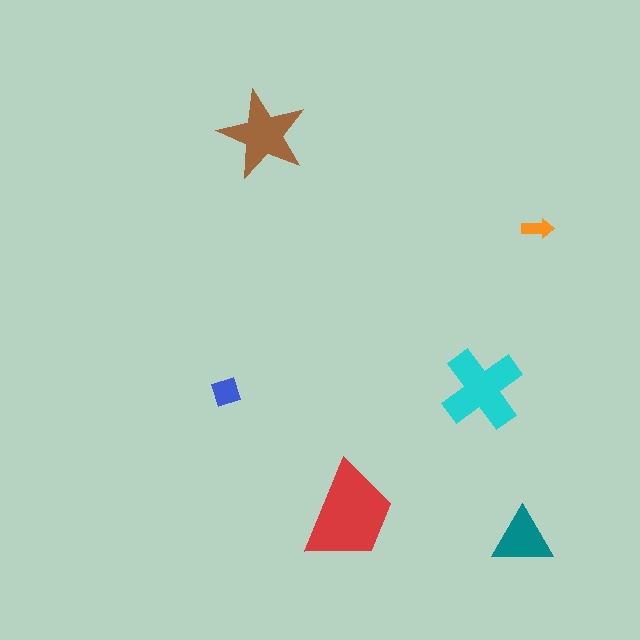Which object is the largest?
The red trapezoid.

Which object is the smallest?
The orange arrow.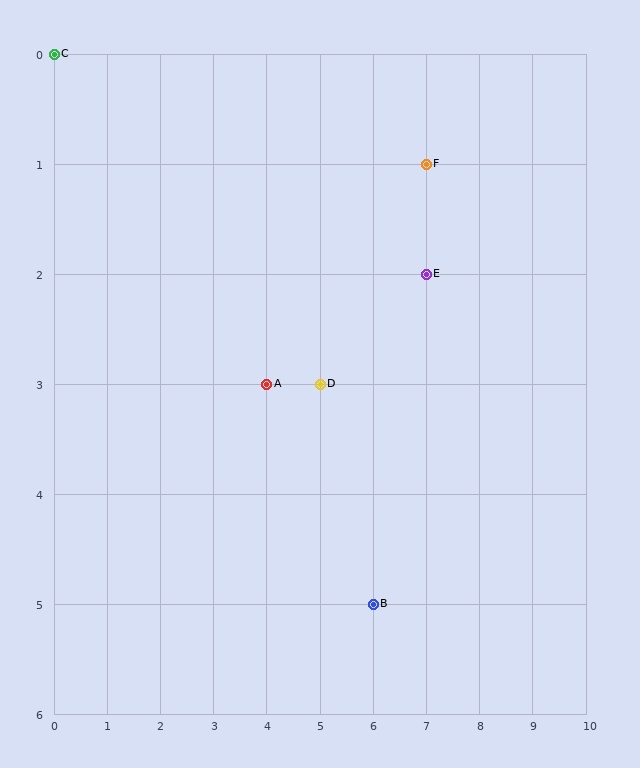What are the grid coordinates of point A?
Point A is at grid coordinates (4, 3).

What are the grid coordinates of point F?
Point F is at grid coordinates (7, 1).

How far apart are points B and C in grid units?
Points B and C are 6 columns and 5 rows apart (about 7.8 grid units diagonally).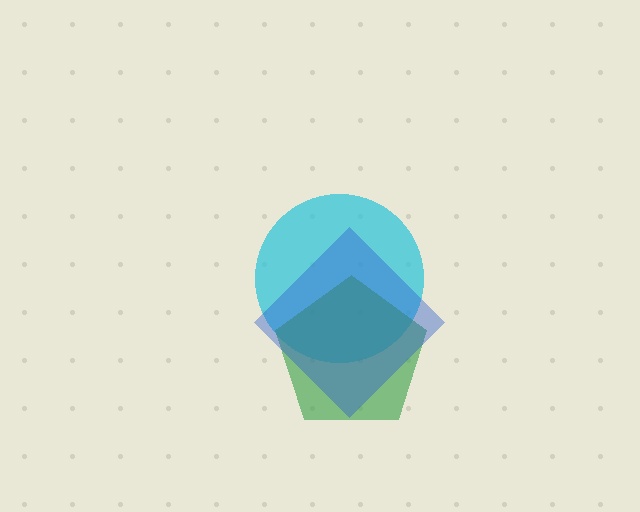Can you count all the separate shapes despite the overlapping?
Yes, there are 3 separate shapes.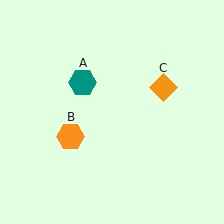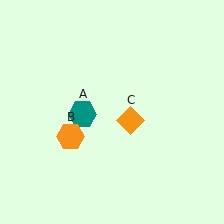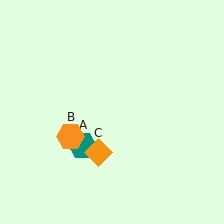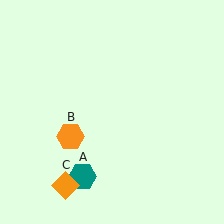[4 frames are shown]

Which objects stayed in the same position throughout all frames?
Orange hexagon (object B) remained stationary.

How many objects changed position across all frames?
2 objects changed position: teal hexagon (object A), orange diamond (object C).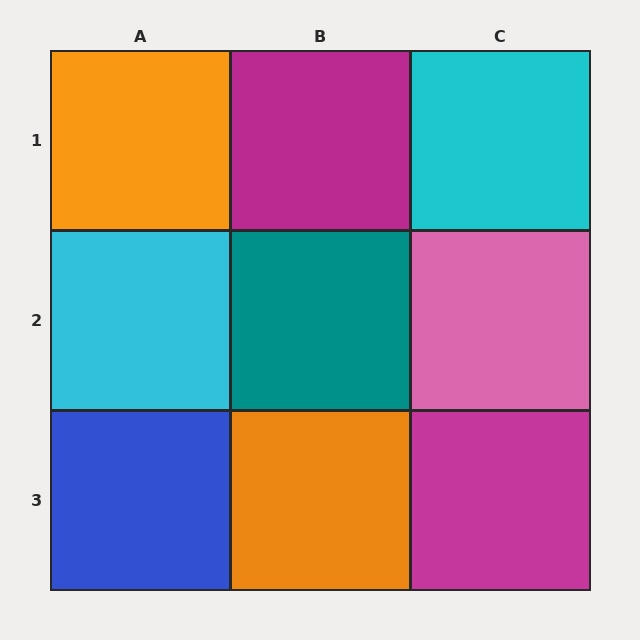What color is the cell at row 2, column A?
Cyan.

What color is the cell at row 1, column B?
Magenta.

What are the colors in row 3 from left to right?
Blue, orange, magenta.